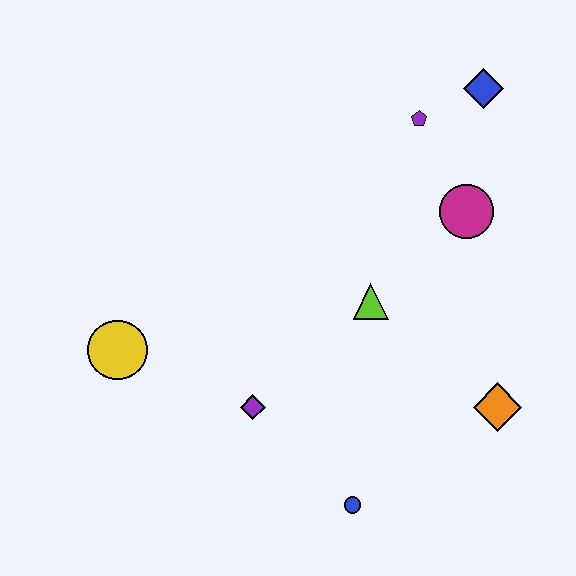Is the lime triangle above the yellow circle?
Yes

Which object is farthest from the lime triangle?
The yellow circle is farthest from the lime triangle.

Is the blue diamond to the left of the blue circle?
No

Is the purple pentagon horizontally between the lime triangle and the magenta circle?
Yes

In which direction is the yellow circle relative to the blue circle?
The yellow circle is to the left of the blue circle.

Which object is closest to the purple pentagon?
The blue diamond is closest to the purple pentagon.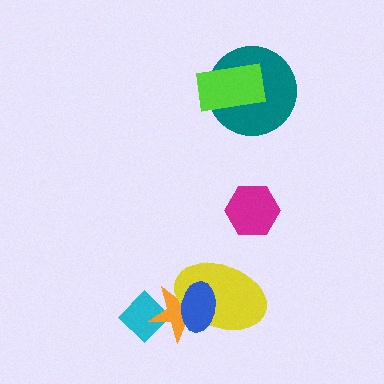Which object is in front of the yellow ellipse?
The blue ellipse is in front of the yellow ellipse.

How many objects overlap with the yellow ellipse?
2 objects overlap with the yellow ellipse.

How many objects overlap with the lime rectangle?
1 object overlaps with the lime rectangle.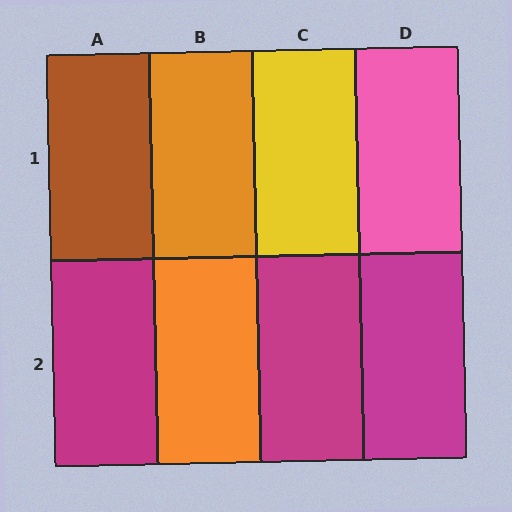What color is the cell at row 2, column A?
Magenta.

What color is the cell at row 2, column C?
Magenta.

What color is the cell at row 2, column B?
Orange.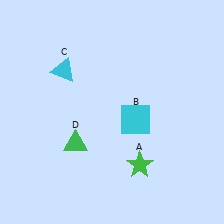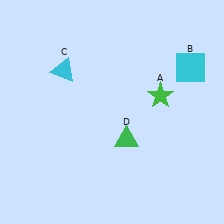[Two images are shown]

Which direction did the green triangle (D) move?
The green triangle (D) moved right.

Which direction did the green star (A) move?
The green star (A) moved up.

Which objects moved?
The objects that moved are: the green star (A), the cyan square (B), the green triangle (D).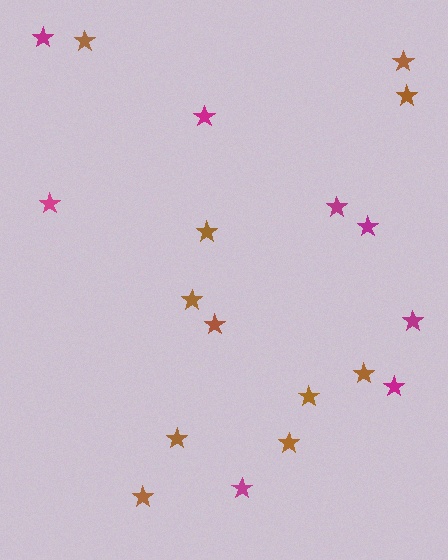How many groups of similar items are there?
There are 2 groups: one group of magenta stars (8) and one group of brown stars (11).